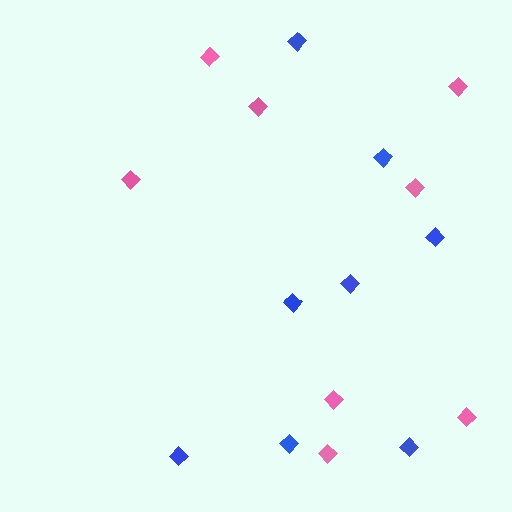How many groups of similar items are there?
There are 2 groups: one group of blue diamonds (8) and one group of pink diamonds (8).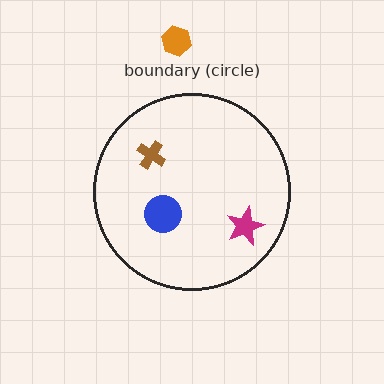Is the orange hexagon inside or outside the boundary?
Outside.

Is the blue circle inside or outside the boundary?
Inside.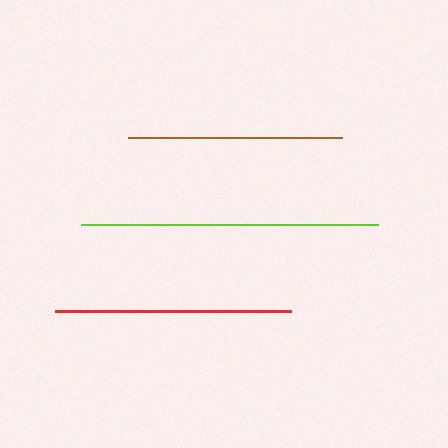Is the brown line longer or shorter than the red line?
The red line is longer than the brown line.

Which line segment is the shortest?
The brown line is the shortest at approximately 215 pixels.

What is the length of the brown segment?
The brown segment is approximately 215 pixels long.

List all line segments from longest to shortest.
From longest to shortest: lime, red, brown.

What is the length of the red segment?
The red segment is approximately 235 pixels long.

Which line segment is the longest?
The lime line is the longest at approximately 296 pixels.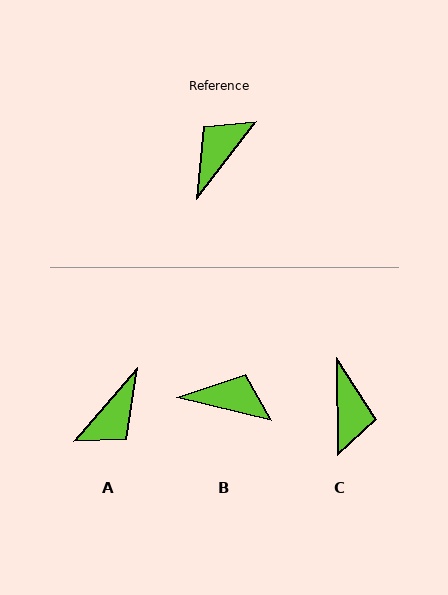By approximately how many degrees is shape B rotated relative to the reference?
Approximately 66 degrees clockwise.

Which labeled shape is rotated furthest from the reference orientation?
A, about 177 degrees away.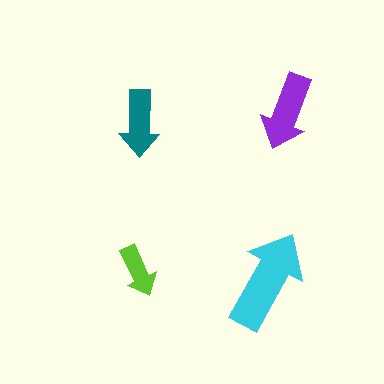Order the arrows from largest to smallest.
the cyan one, the purple one, the teal one, the lime one.